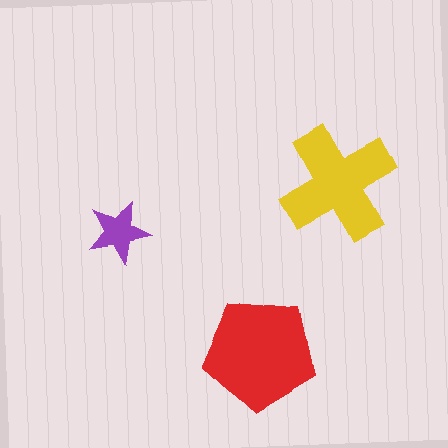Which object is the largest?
The red pentagon.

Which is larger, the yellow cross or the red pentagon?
The red pentagon.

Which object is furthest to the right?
The yellow cross is rightmost.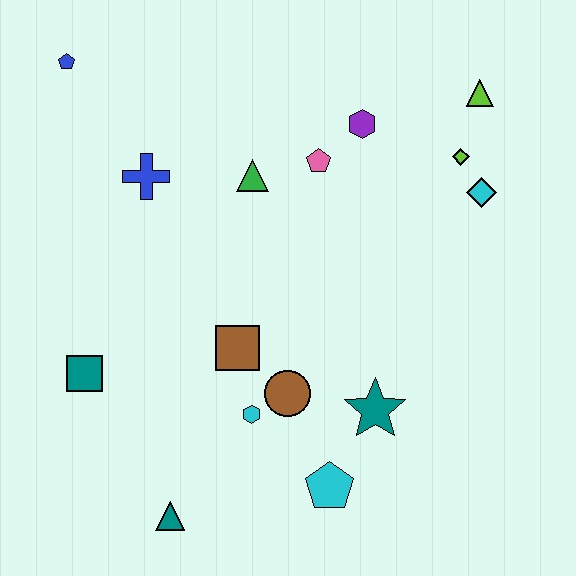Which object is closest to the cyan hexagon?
The brown circle is closest to the cyan hexagon.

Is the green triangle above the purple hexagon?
No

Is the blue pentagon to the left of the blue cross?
Yes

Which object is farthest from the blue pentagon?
The cyan pentagon is farthest from the blue pentagon.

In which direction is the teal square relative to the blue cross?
The teal square is below the blue cross.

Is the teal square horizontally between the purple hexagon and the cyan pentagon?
No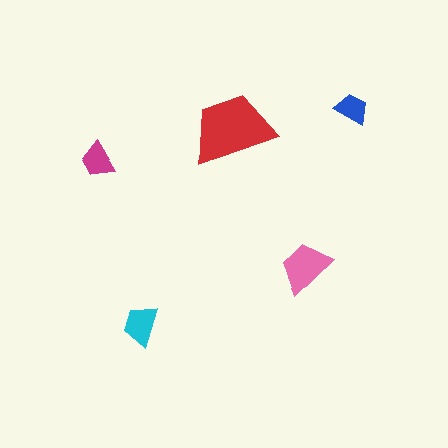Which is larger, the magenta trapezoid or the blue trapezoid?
The magenta one.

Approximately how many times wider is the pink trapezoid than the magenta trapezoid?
About 1.5 times wider.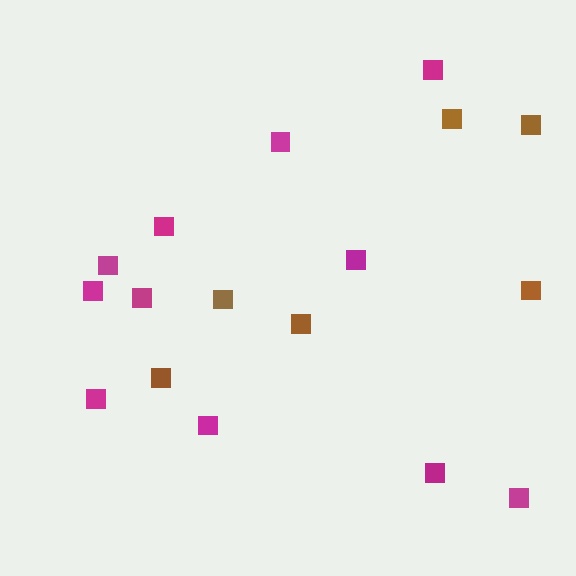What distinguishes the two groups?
There are 2 groups: one group of magenta squares (11) and one group of brown squares (6).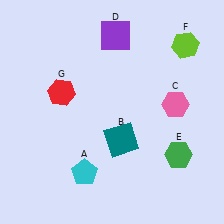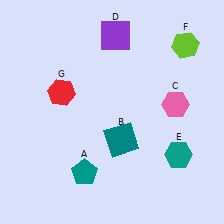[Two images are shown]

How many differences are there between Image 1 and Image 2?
There are 2 differences between the two images.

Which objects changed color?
A changed from cyan to teal. E changed from green to teal.